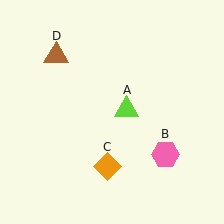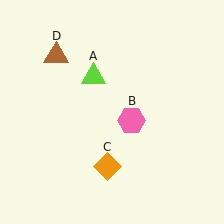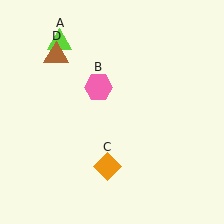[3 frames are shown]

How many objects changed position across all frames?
2 objects changed position: lime triangle (object A), pink hexagon (object B).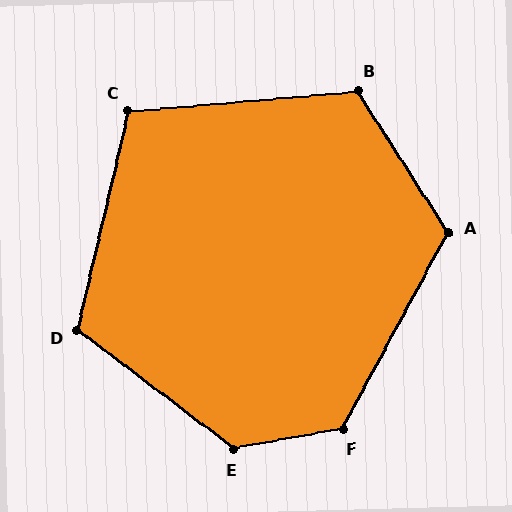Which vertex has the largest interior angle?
E, at approximately 133 degrees.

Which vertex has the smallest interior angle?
C, at approximately 108 degrees.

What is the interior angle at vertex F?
Approximately 128 degrees (obtuse).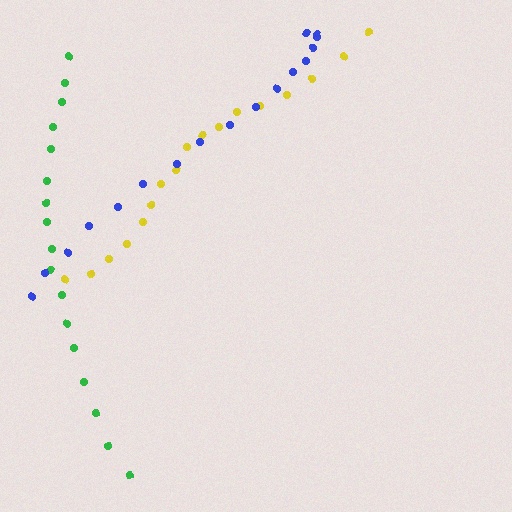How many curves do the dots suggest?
There are 3 distinct paths.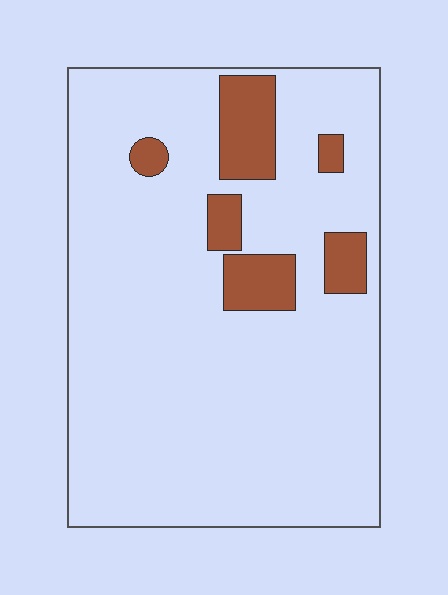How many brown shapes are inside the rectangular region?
6.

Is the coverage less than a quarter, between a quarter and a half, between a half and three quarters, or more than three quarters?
Less than a quarter.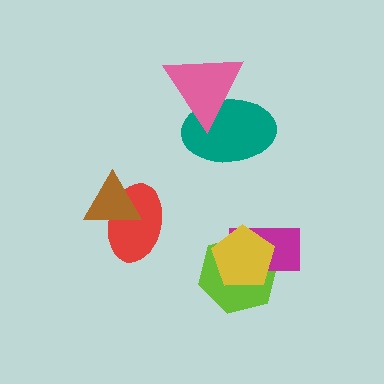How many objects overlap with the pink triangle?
1 object overlaps with the pink triangle.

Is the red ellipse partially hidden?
Yes, it is partially covered by another shape.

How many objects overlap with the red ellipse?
1 object overlaps with the red ellipse.